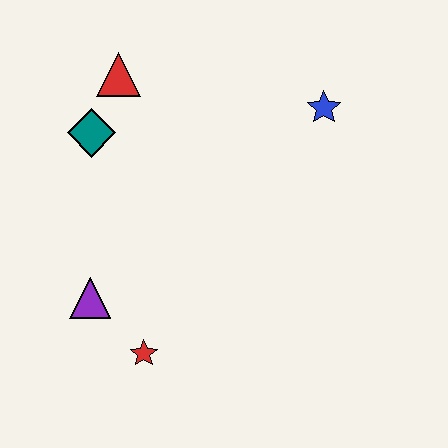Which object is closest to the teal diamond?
The red triangle is closest to the teal diamond.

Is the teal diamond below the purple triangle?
No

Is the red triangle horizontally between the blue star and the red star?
No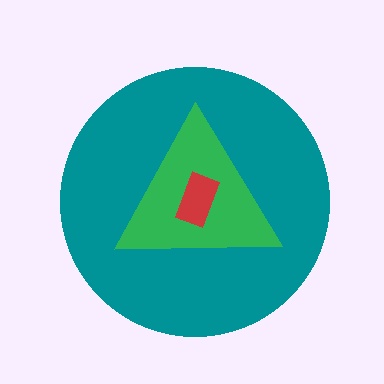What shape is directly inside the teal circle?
The green triangle.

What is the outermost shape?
The teal circle.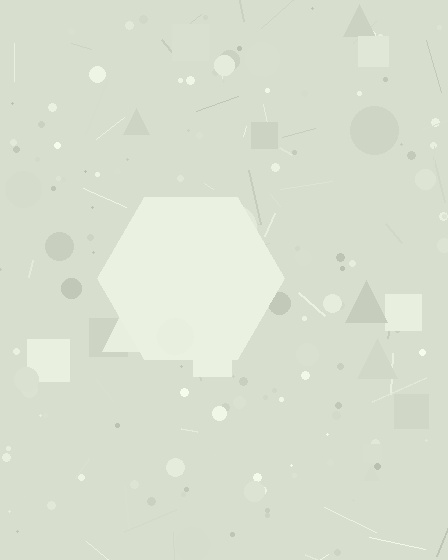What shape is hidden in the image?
A hexagon is hidden in the image.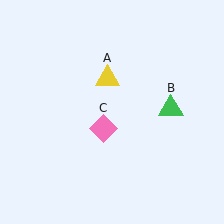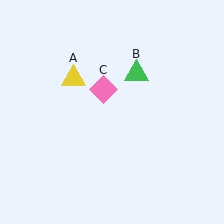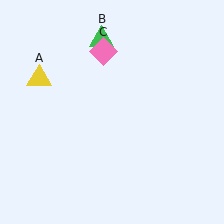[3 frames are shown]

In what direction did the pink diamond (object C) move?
The pink diamond (object C) moved up.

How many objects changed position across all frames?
3 objects changed position: yellow triangle (object A), green triangle (object B), pink diamond (object C).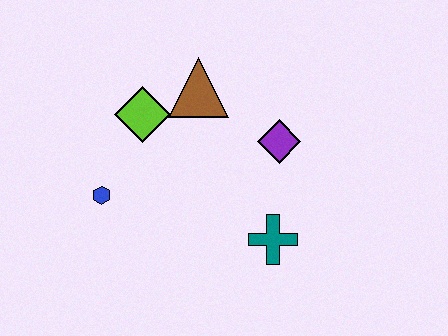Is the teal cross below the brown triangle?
Yes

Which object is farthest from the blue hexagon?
The purple diamond is farthest from the blue hexagon.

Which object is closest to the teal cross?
The purple diamond is closest to the teal cross.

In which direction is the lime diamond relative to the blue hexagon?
The lime diamond is above the blue hexagon.